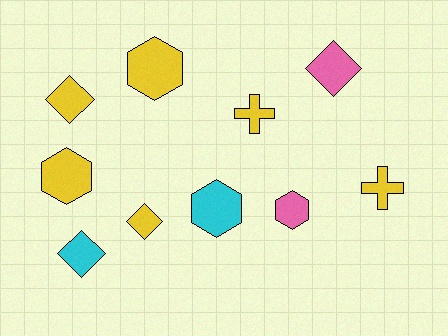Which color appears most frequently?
Yellow, with 6 objects.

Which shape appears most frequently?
Hexagon, with 4 objects.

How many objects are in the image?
There are 10 objects.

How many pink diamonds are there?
There is 1 pink diamond.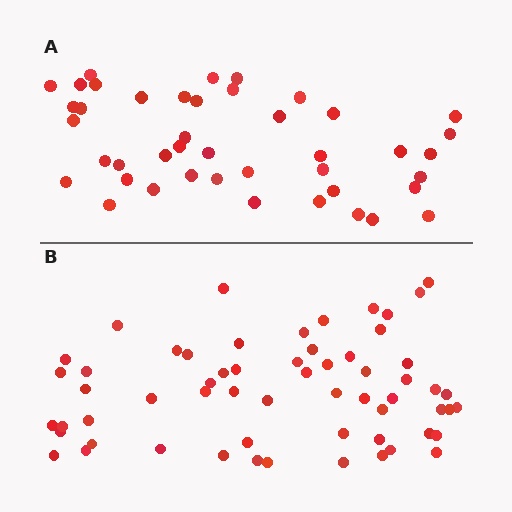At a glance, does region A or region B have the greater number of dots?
Region B (the bottom region) has more dots.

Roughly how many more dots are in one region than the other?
Region B has approximately 15 more dots than region A.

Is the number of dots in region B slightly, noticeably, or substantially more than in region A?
Region B has noticeably more, but not dramatically so. The ratio is roughly 1.4 to 1.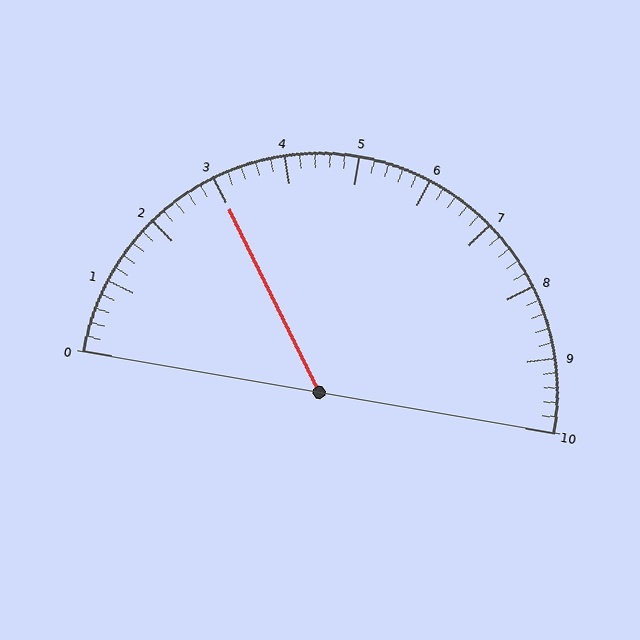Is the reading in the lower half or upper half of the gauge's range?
The reading is in the lower half of the range (0 to 10).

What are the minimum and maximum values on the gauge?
The gauge ranges from 0 to 10.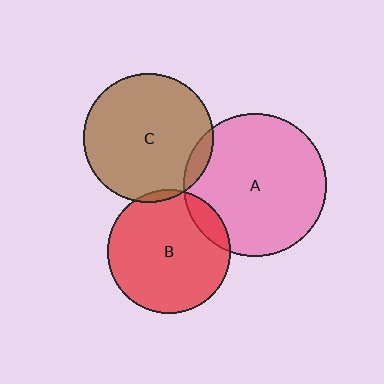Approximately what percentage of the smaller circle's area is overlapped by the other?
Approximately 10%.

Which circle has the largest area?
Circle A (pink).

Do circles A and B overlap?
Yes.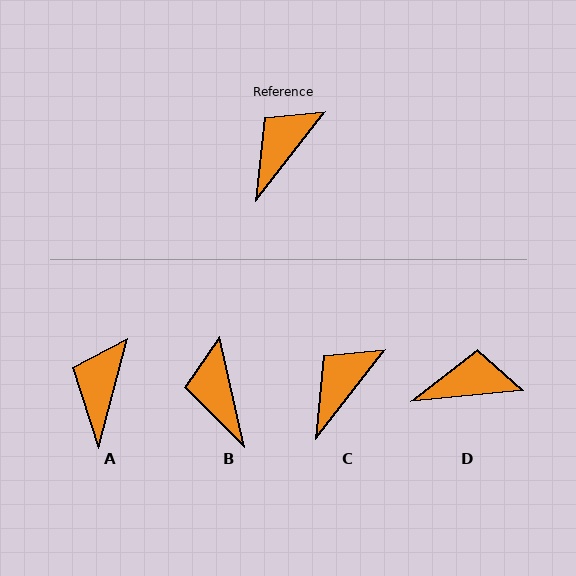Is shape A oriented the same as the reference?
No, it is off by about 23 degrees.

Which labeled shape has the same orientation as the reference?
C.